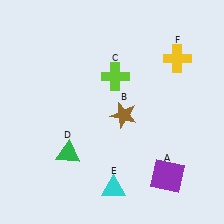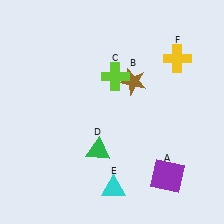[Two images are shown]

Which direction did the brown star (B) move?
The brown star (B) moved up.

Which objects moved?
The objects that moved are: the brown star (B), the green triangle (D).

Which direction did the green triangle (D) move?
The green triangle (D) moved right.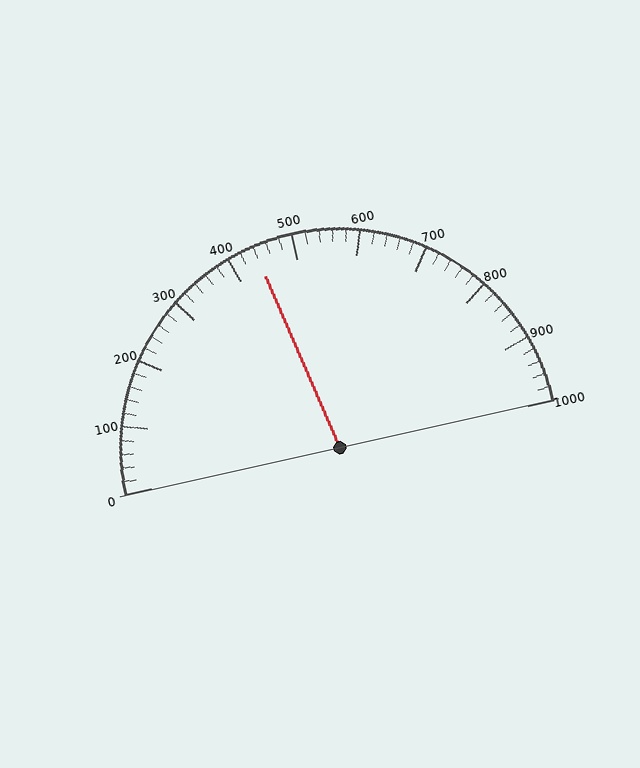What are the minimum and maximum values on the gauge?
The gauge ranges from 0 to 1000.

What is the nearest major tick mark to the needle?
The nearest major tick mark is 400.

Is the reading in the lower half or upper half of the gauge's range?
The reading is in the lower half of the range (0 to 1000).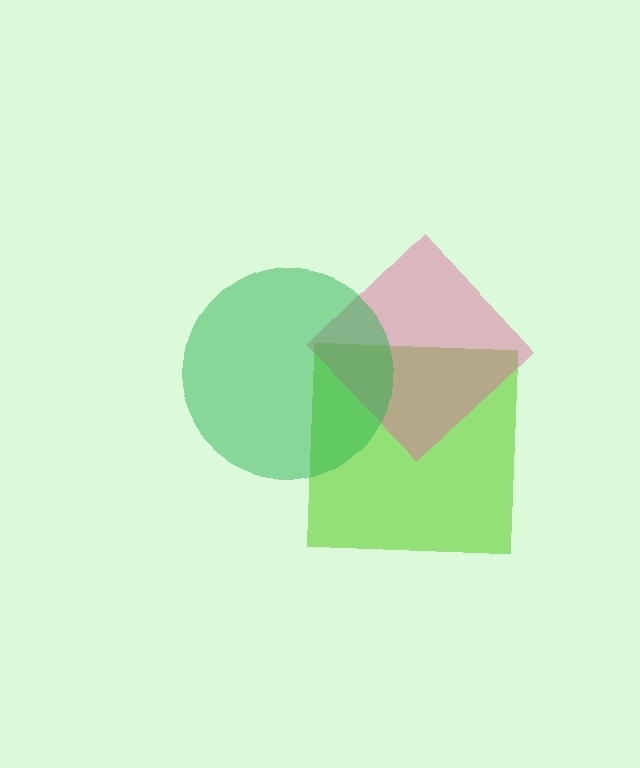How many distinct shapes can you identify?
There are 3 distinct shapes: a lime square, a pink diamond, a green circle.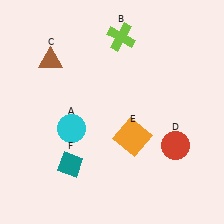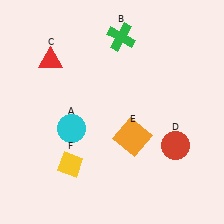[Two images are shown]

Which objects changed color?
B changed from lime to green. C changed from brown to red. F changed from teal to yellow.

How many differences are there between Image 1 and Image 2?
There are 3 differences between the two images.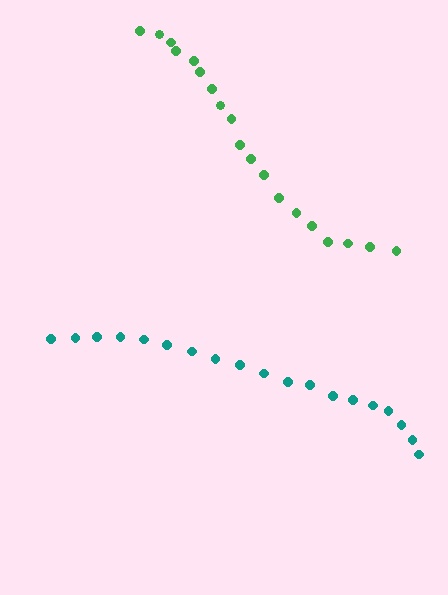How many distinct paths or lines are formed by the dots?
There are 2 distinct paths.